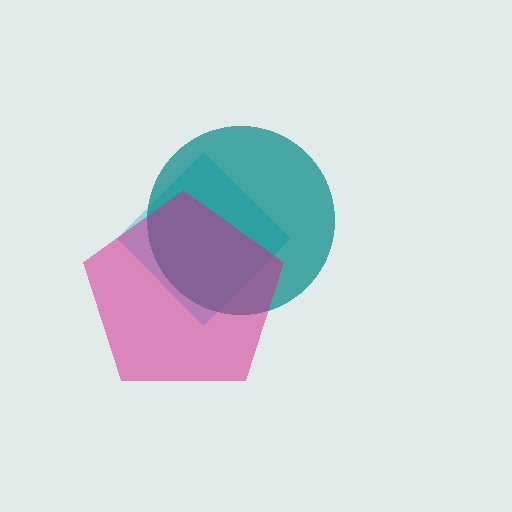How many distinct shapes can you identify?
There are 3 distinct shapes: a cyan diamond, a teal circle, a magenta pentagon.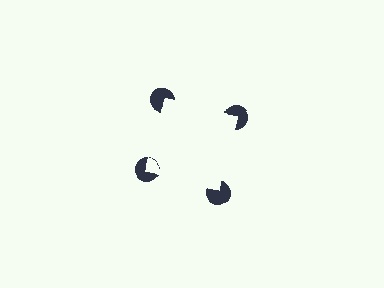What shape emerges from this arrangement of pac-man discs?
An illusory square — its edges are inferred from the aligned wedge cuts in the pac-man discs, not physically drawn.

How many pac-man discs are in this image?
There are 4 — one at each vertex of the illusory square.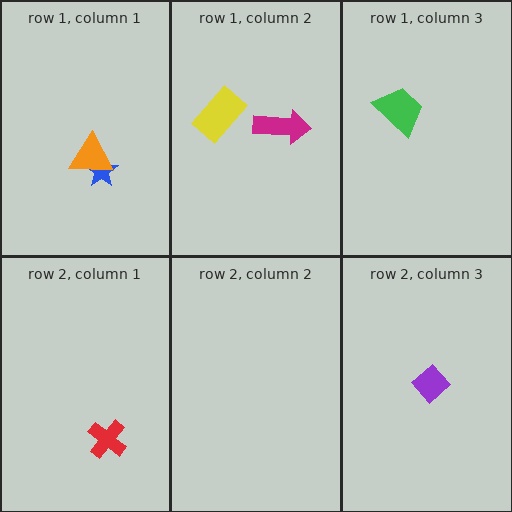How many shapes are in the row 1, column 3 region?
1.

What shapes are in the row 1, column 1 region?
The blue star, the orange triangle.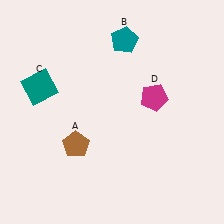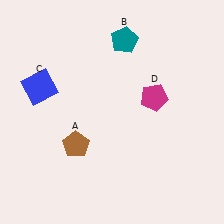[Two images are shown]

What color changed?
The square (C) changed from teal in Image 1 to blue in Image 2.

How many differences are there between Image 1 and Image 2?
There is 1 difference between the two images.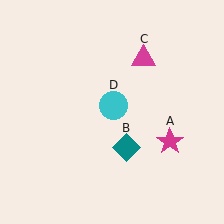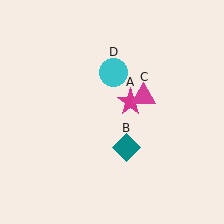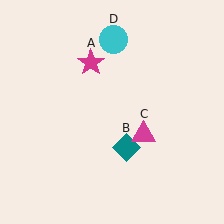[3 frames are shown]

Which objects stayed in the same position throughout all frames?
Teal diamond (object B) remained stationary.